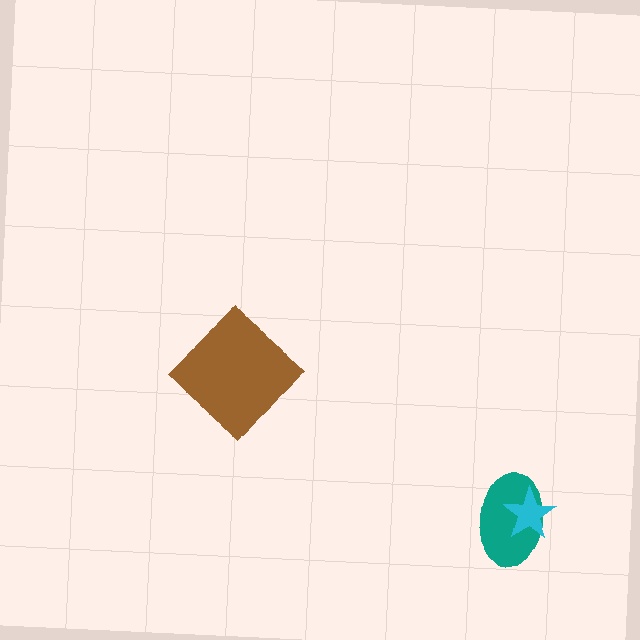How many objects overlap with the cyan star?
1 object overlaps with the cyan star.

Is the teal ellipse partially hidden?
Yes, it is partially covered by another shape.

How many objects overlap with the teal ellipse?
1 object overlaps with the teal ellipse.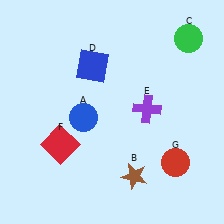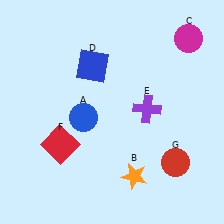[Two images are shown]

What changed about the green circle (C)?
In Image 1, C is green. In Image 2, it changed to magenta.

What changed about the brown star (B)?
In Image 1, B is brown. In Image 2, it changed to orange.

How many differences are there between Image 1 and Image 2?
There are 2 differences between the two images.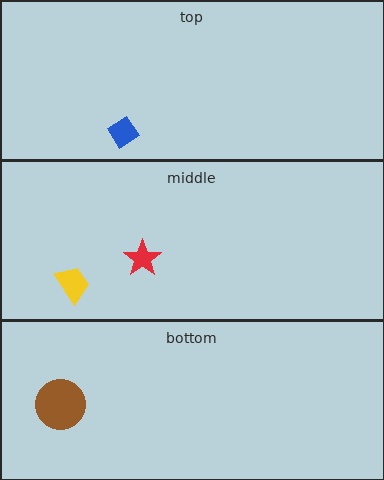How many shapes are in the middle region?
2.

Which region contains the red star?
The middle region.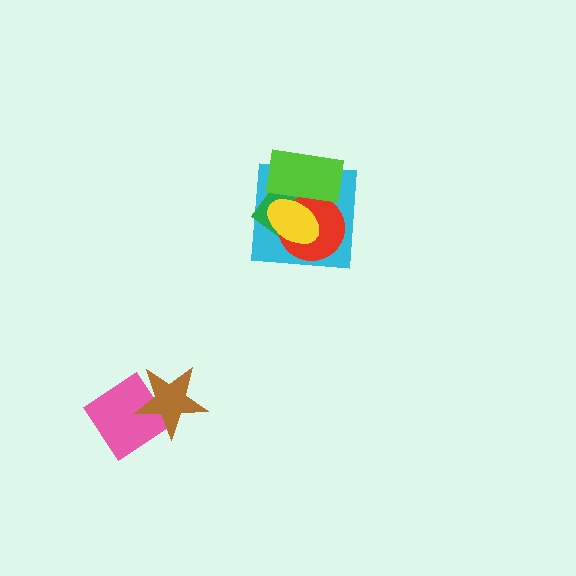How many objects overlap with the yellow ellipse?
4 objects overlap with the yellow ellipse.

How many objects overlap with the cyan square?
4 objects overlap with the cyan square.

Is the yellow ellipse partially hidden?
No, no other shape covers it.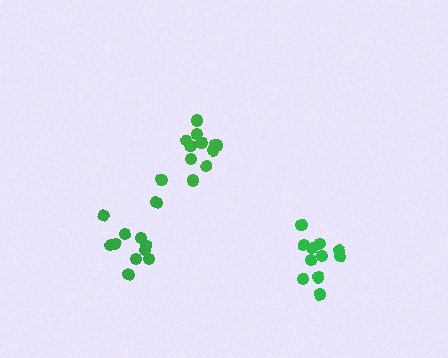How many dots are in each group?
Group 1: 11 dots, Group 2: 11 dots, Group 3: 12 dots (34 total).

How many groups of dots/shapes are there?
There are 3 groups.